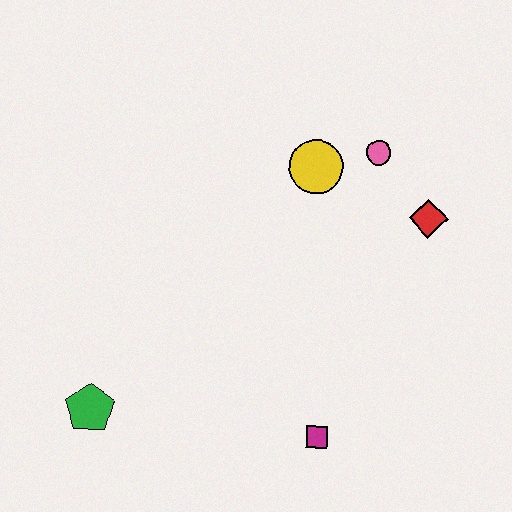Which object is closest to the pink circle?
The yellow circle is closest to the pink circle.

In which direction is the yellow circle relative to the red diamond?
The yellow circle is to the left of the red diamond.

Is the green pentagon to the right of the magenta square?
No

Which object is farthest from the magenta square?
The pink circle is farthest from the magenta square.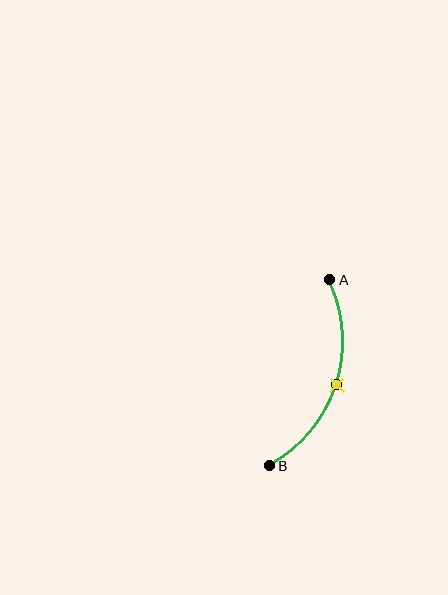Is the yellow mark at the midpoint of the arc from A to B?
Yes. The yellow mark lies on the arc at equal arc-length from both A and B — it is the arc midpoint.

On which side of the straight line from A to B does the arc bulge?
The arc bulges to the right of the straight line connecting A and B.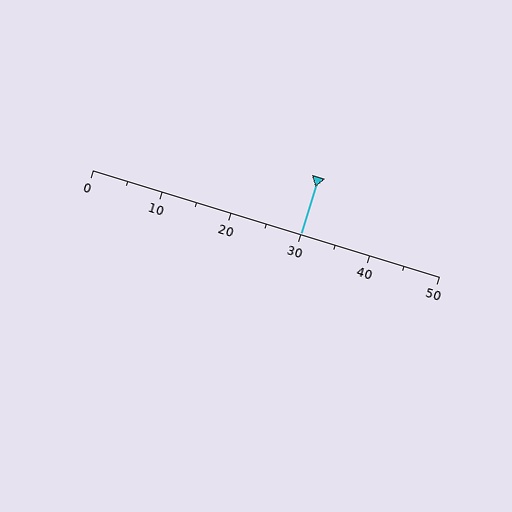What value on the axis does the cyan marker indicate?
The marker indicates approximately 30.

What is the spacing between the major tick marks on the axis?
The major ticks are spaced 10 apart.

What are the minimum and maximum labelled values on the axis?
The axis runs from 0 to 50.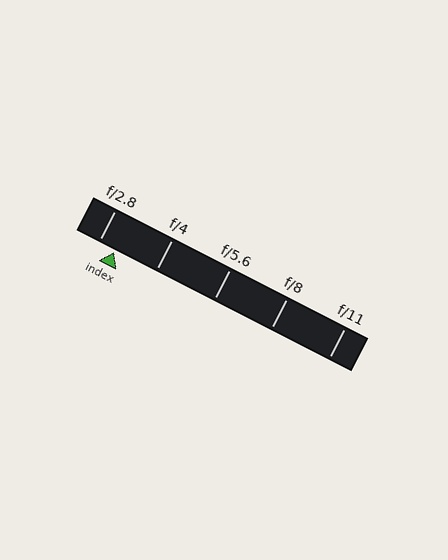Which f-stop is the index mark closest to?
The index mark is closest to f/2.8.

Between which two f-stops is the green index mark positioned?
The index mark is between f/2.8 and f/4.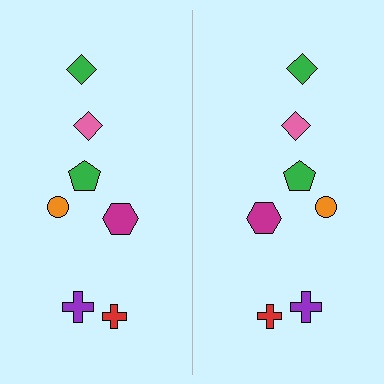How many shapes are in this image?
There are 14 shapes in this image.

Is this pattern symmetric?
Yes, this pattern has bilateral (reflection) symmetry.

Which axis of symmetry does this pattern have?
The pattern has a vertical axis of symmetry running through the center of the image.